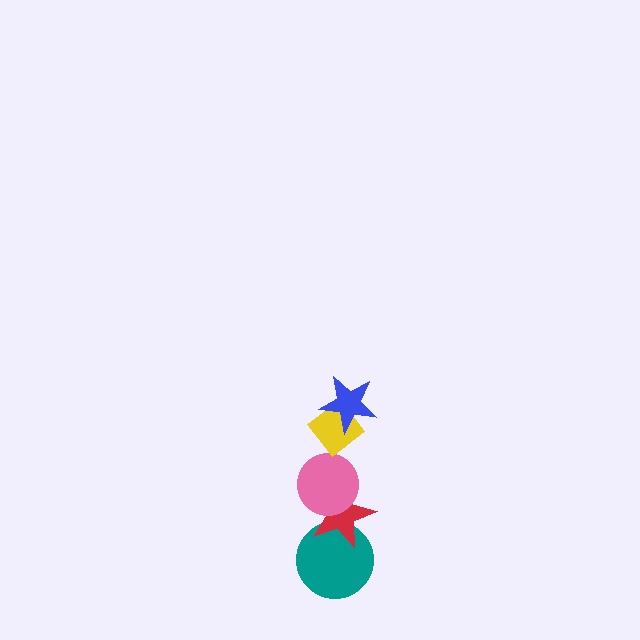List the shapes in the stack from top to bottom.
From top to bottom: the blue star, the yellow diamond, the pink circle, the red star, the teal circle.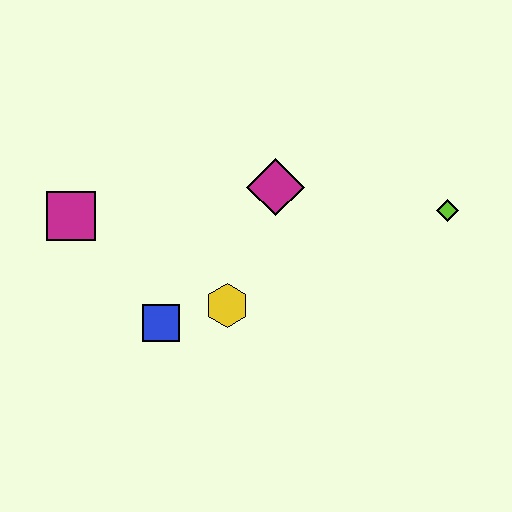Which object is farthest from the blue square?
The lime diamond is farthest from the blue square.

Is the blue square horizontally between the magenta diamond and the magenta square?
Yes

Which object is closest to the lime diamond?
The magenta diamond is closest to the lime diamond.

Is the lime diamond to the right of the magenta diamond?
Yes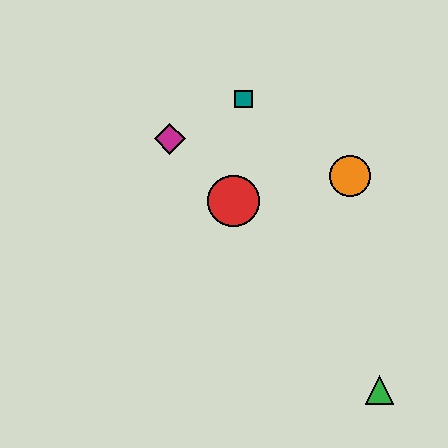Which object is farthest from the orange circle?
The green triangle is farthest from the orange circle.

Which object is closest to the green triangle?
The orange circle is closest to the green triangle.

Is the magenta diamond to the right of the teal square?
No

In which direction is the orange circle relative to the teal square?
The orange circle is to the right of the teal square.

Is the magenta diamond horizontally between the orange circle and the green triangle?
No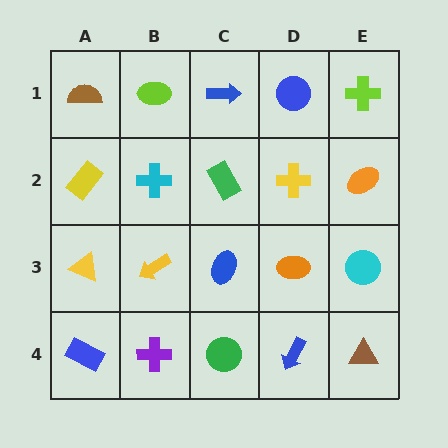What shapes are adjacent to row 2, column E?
A lime cross (row 1, column E), a cyan circle (row 3, column E), a yellow cross (row 2, column D).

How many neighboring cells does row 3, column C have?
4.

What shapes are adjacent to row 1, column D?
A yellow cross (row 2, column D), a blue arrow (row 1, column C), a lime cross (row 1, column E).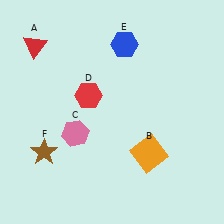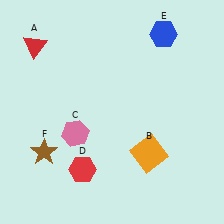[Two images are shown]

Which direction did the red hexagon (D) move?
The red hexagon (D) moved down.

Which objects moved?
The objects that moved are: the red hexagon (D), the blue hexagon (E).